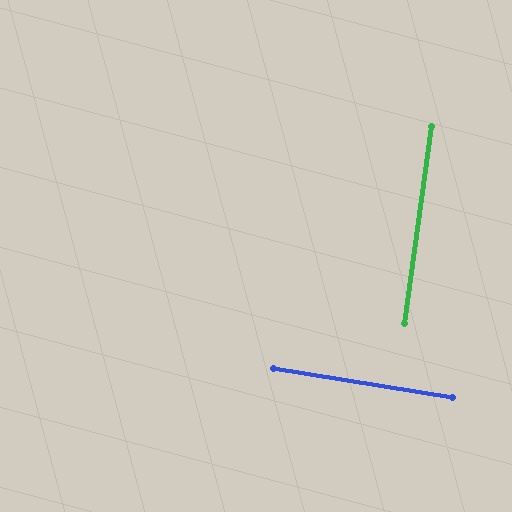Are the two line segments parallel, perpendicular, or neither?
Perpendicular — they meet at approximately 89°.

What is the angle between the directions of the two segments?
Approximately 89 degrees.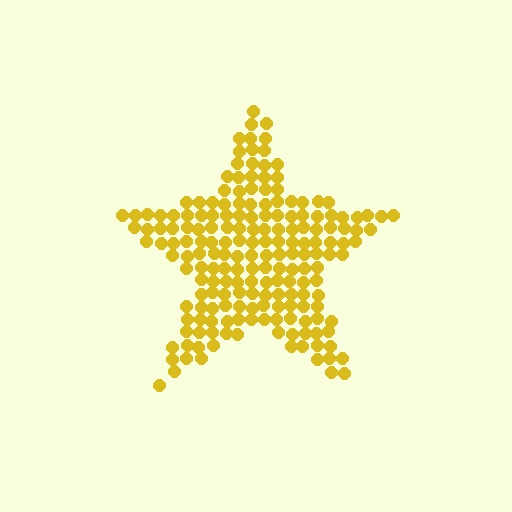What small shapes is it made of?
It is made of small circles.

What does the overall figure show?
The overall figure shows a star.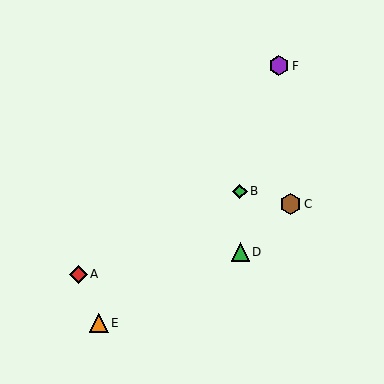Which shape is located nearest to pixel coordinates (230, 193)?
The green diamond (labeled B) at (240, 191) is nearest to that location.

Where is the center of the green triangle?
The center of the green triangle is at (240, 252).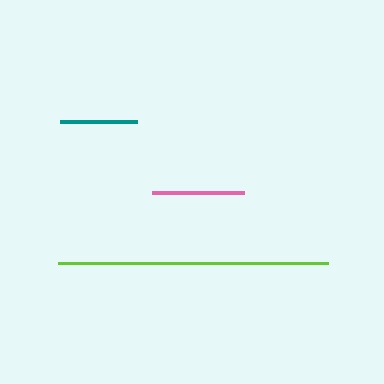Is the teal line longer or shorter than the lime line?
The lime line is longer than the teal line.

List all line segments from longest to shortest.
From longest to shortest: lime, pink, teal.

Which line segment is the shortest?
The teal line is the shortest at approximately 78 pixels.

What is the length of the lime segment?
The lime segment is approximately 270 pixels long.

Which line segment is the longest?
The lime line is the longest at approximately 270 pixels.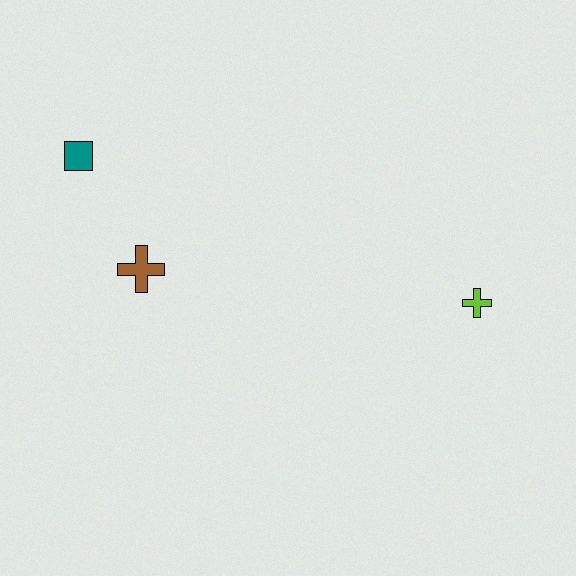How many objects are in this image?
There are 3 objects.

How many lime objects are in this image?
There is 1 lime object.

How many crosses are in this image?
There are 2 crosses.